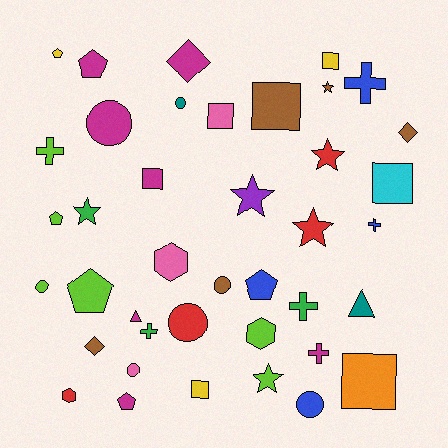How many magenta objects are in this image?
There are 7 magenta objects.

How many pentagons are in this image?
There are 6 pentagons.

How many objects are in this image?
There are 40 objects.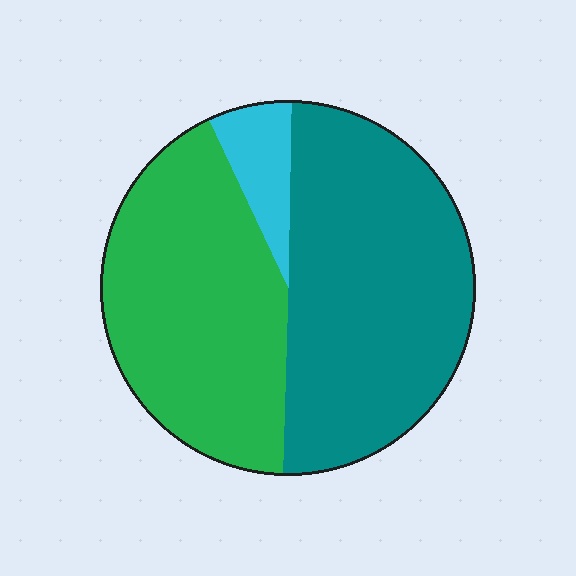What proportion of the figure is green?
Green covers about 45% of the figure.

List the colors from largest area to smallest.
From largest to smallest: teal, green, cyan.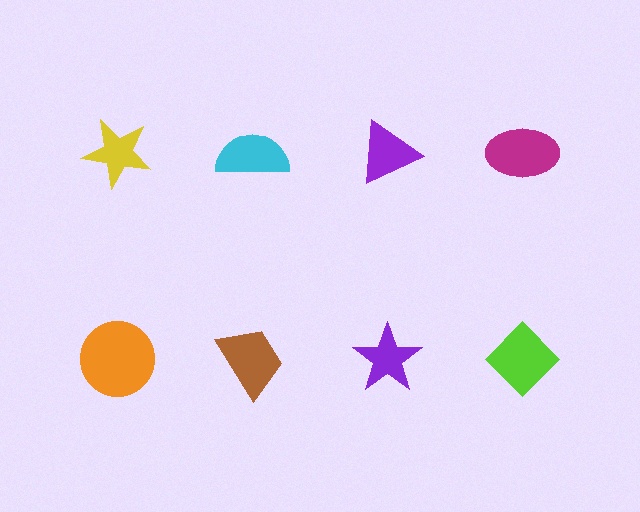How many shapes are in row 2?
4 shapes.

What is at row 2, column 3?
A purple star.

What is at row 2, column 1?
An orange circle.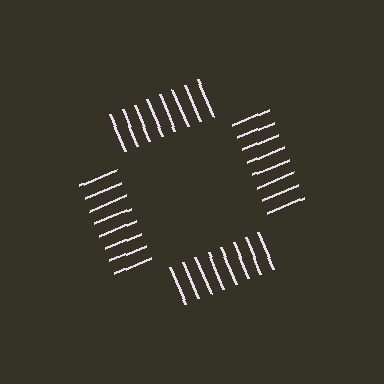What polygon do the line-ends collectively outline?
An illusory square — the line segments terminate on its edges but no continuous stroke is drawn.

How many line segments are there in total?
32 — 8 along each of the 4 edges.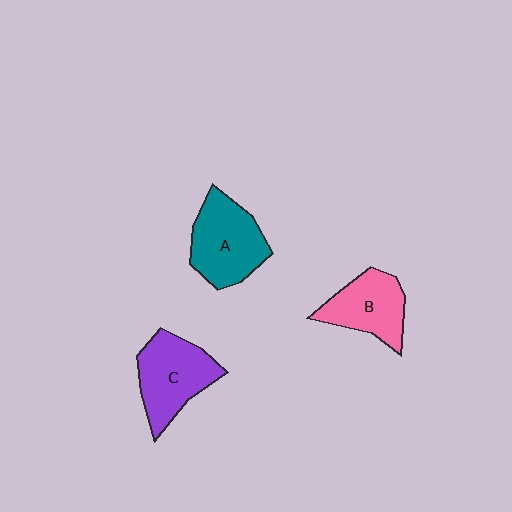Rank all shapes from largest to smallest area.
From largest to smallest: A (teal), C (purple), B (pink).